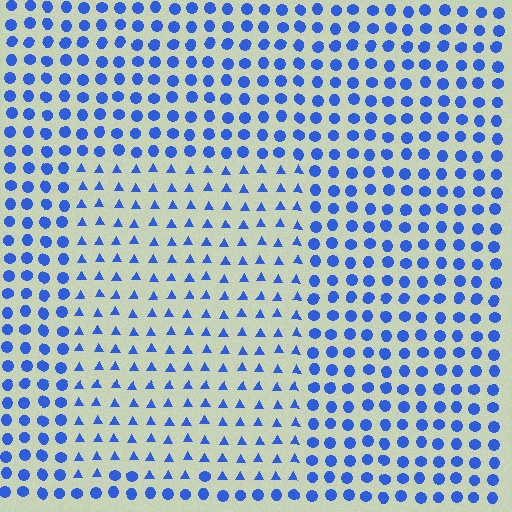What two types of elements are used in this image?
The image uses triangles inside the rectangle region and circles outside it.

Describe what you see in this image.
The image is filled with small blue elements arranged in a uniform grid. A rectangle-shaped region contains triangles, while the surrounding area contains circles. The boundary is defined purely by the change in element shape.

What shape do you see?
I see a rectangle.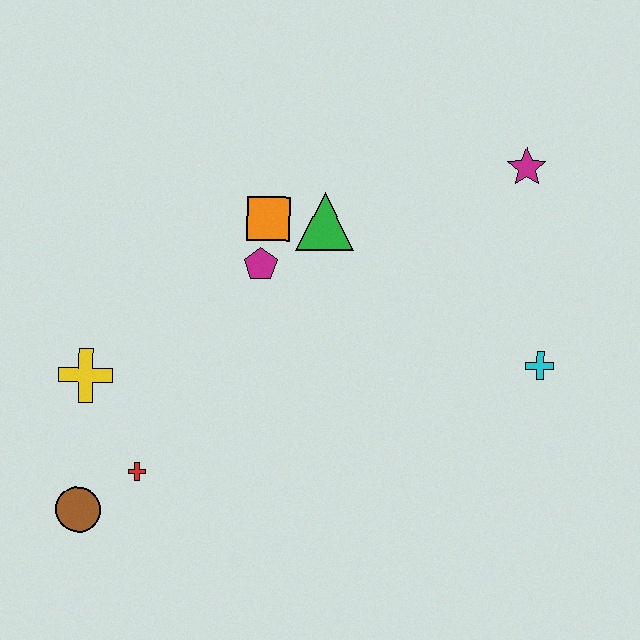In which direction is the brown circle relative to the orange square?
The brown circle is below the orange square.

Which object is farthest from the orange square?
The brown circle is farthest from the orange square.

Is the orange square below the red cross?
No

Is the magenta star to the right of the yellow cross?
Yes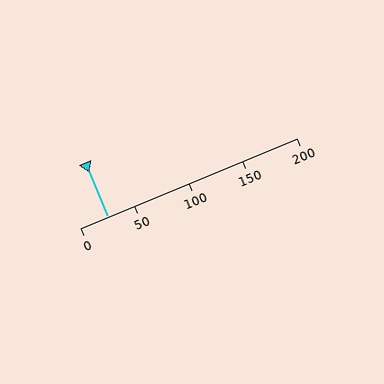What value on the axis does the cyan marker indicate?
The marker indicates approximately 25.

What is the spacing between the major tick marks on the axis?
The major ticks are spaced 50 apart.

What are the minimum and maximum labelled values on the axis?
The axis runs from 0 to 200.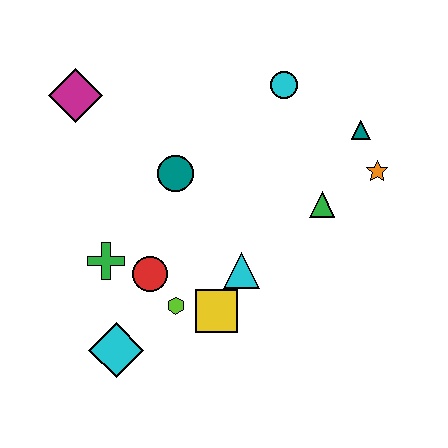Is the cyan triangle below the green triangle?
Yes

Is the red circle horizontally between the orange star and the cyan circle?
No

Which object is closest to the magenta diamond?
The teal circle is closest to the magenta diamond.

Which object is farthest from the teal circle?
The orange star is farthest from the teal circle.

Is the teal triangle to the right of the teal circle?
Yes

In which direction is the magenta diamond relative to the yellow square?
The magenta diamond is above the yellow square.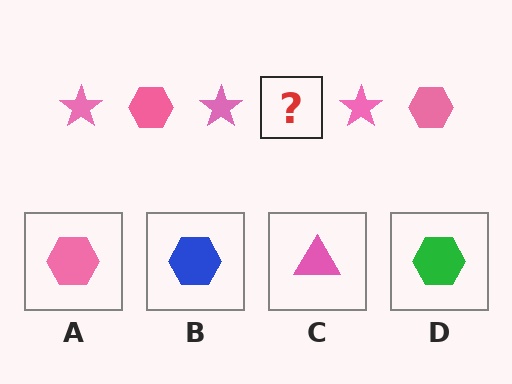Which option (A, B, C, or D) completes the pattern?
A.